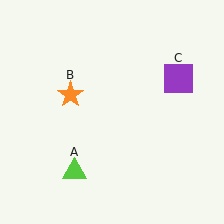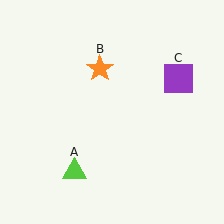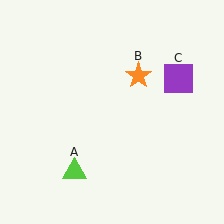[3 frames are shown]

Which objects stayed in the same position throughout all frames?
Lime triangle (object A) and purple square (object C) remained stationary.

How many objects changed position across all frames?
1 object changed position: orange star (object B).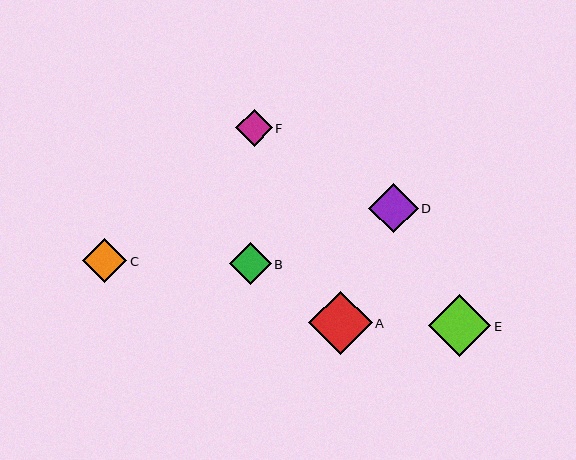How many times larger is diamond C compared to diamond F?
Diamond C is approximately 1.2 times the size of diamond F.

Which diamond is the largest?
Diamond A is the largest with a size of approximately 63 pixels.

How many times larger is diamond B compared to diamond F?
Diamond B is approximately 1.2 times the size of diamond F.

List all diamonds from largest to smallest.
From largest to smallest: A, E, D, C, B, F.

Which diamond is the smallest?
Diamond F is the smallest with a size of approximately 36 pixels.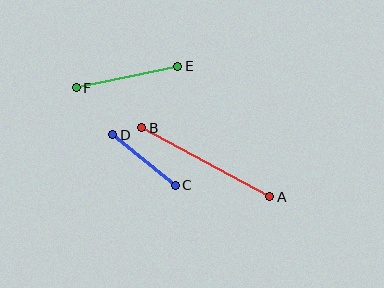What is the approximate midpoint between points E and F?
The midpoint is at approximately (127, 77) pixels.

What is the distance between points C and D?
The distance is approximately 80 pixels.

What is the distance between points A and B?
The distance is approximately 145 pixels.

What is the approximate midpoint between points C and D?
The midpoint is at approximately (144, 160) pixels.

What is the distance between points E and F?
The distance is approximately 104 pixels.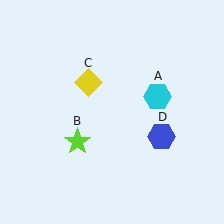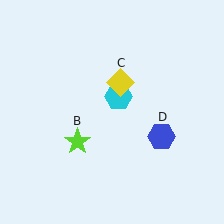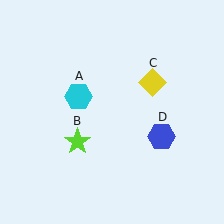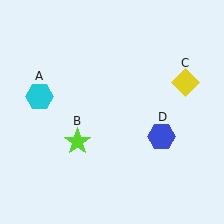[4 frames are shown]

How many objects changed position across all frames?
2 objects changed position: cyan hexagon (object A), yellow diamond (object C).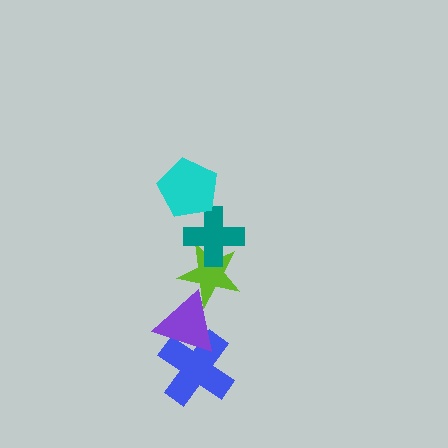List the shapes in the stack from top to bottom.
From top to bottom: the cyan pentagon, the teal cross, the lime star, the purple triangle, the blue cross.